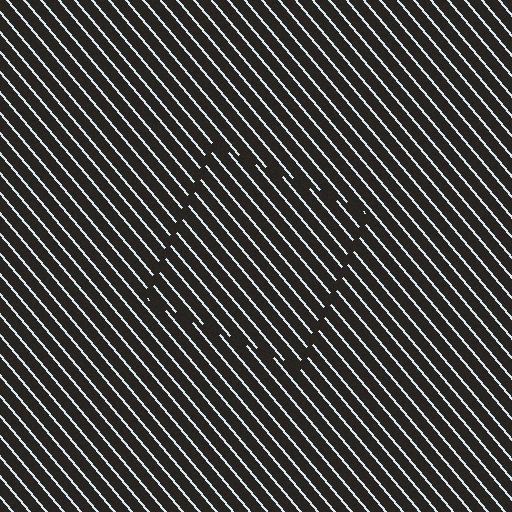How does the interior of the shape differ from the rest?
The interior of the shape contains the same grating, shifted by half a period — the contour is defined by the phase discontinuity where line-ends from the inner and outer gratings abut.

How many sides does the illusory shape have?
4 sides — the line-ends trace a square.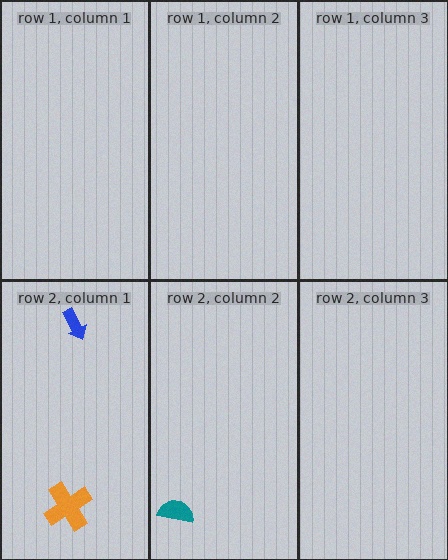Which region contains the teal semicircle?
The row 2, column 2 region.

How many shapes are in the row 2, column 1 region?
2.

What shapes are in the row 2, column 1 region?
The orange cross, the blue arrow.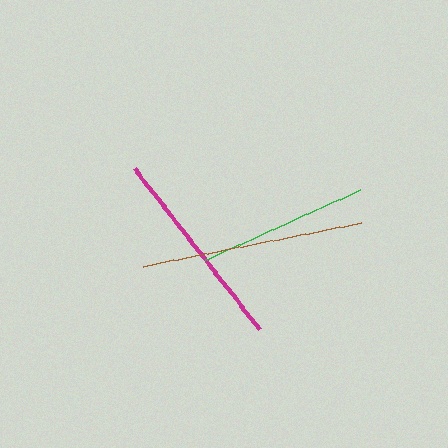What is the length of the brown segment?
The brown segment is approximately 223 pixels long.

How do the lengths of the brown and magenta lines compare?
The brown and magenta lines are approximately the same length.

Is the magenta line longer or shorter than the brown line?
The brown line is longer than the magenta line.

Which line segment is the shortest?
The green line is the shortest at approximately 170 pixels.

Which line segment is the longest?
The brown line is the longest at approximately 223 pixels.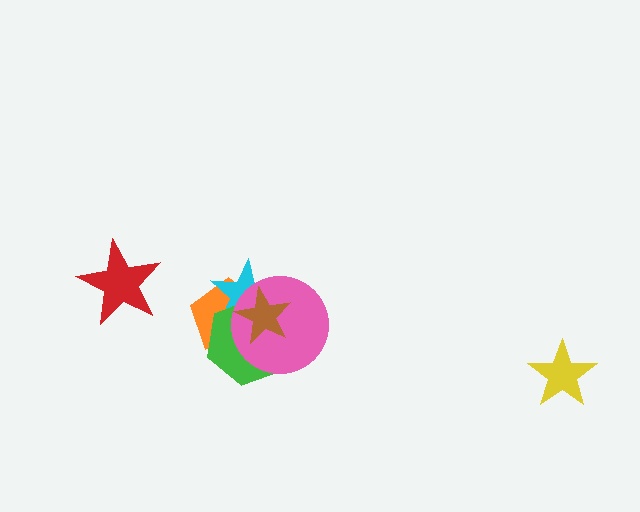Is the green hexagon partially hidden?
Yes, it is partially covered by another shape.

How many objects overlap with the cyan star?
4 objects overlap with the cyan star.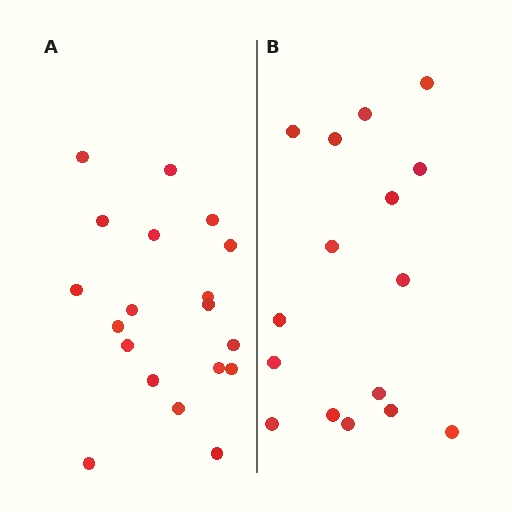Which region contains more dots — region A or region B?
Region A (the left region) has more dots.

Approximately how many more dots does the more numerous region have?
Region A has just a few more — roughly 2 or 3 more dots than region B.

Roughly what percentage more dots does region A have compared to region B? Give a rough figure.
About 20% more.